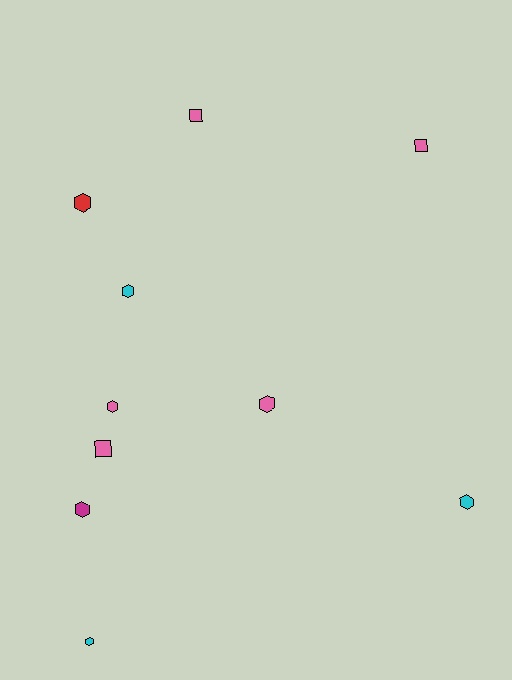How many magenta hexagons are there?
There is 1 magenta hexagon.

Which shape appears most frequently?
Hexagon, with 7 objects.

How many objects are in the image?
There are 10 objects.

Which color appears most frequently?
Pink, with 5 objects.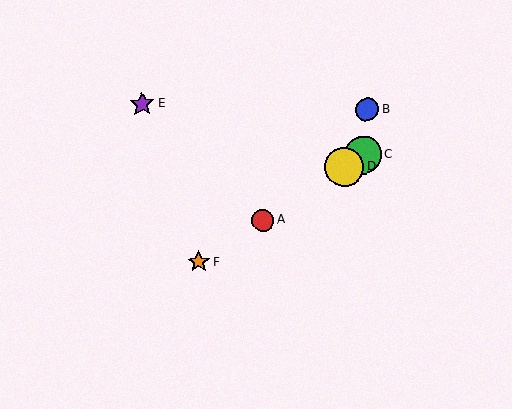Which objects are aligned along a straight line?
Objects A, C, D, F are aligned along a straight line.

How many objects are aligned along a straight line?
4 objects (A, C, D, F) are aligned along a straight line.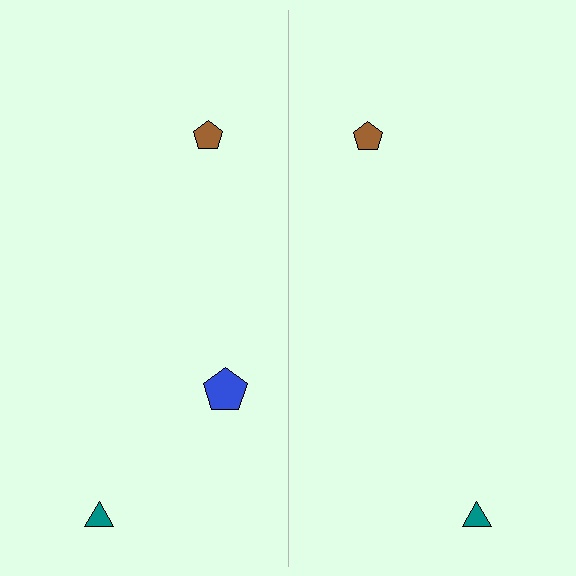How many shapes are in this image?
There are 5 shapes in this image.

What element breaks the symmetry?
A blue pentagon is missing from the right side.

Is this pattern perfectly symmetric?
No, the pattern is not perfectly symmetric. A blue pentagon is missing from the right side.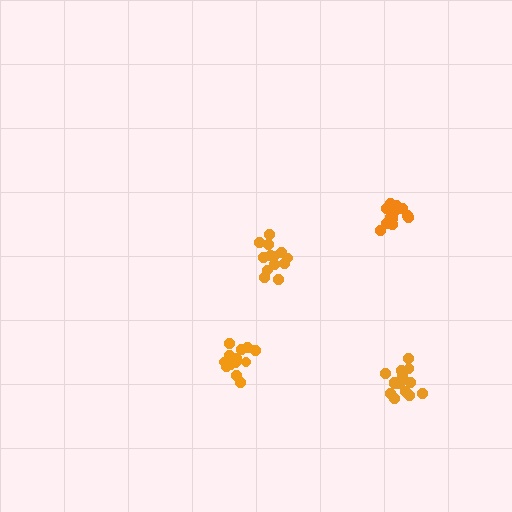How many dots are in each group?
Group 1: 14 dots, Group 2: 15 dots, Group 3: 13 dots, Group 4: 14 dots (56 total).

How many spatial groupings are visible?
There are 4 spatial groupings.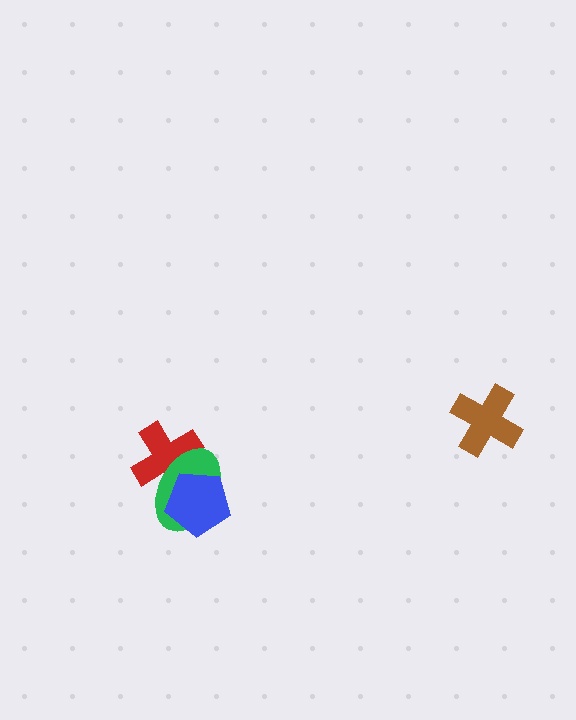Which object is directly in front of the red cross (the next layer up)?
The green ellipse is directly in front of the red cross.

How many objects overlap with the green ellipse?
2 objects overlap with the green ellipse.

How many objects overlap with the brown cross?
0 objects overlap with the brown cross.